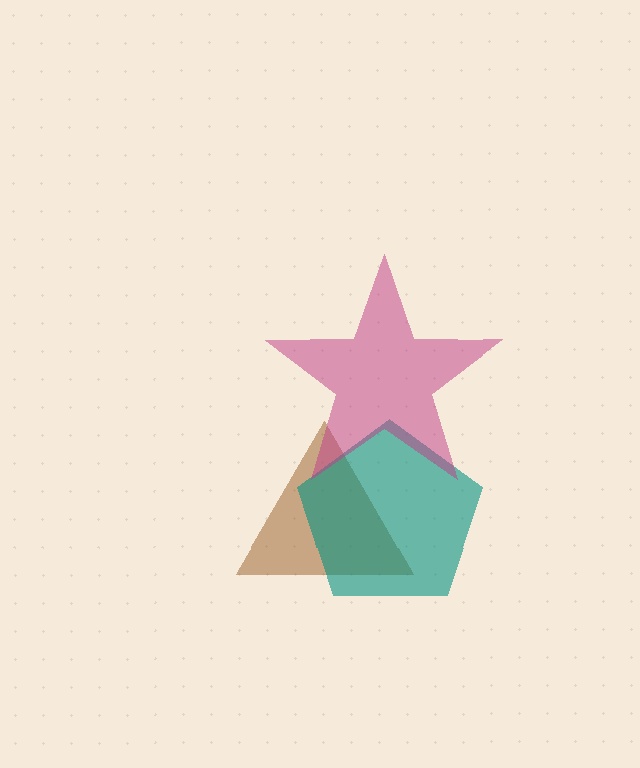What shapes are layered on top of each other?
The layered shapes are: a brown triangle, a teal pentagon, a magenta star.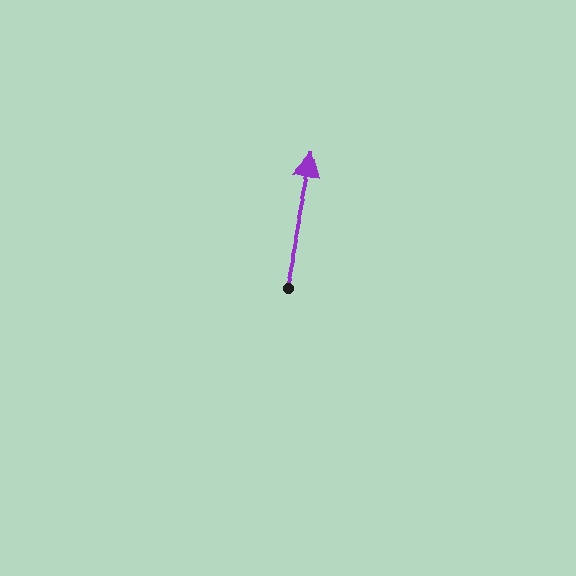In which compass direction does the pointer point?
North.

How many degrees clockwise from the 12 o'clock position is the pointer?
Approximately 12 degrees.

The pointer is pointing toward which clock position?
Roughly 12 o'clock.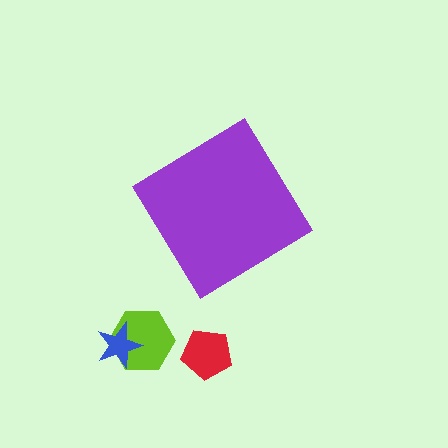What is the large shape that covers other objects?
A purple diamond.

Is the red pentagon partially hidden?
No, the red pentagon is fully visible.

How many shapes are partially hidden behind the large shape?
0 shapes are partially hidden.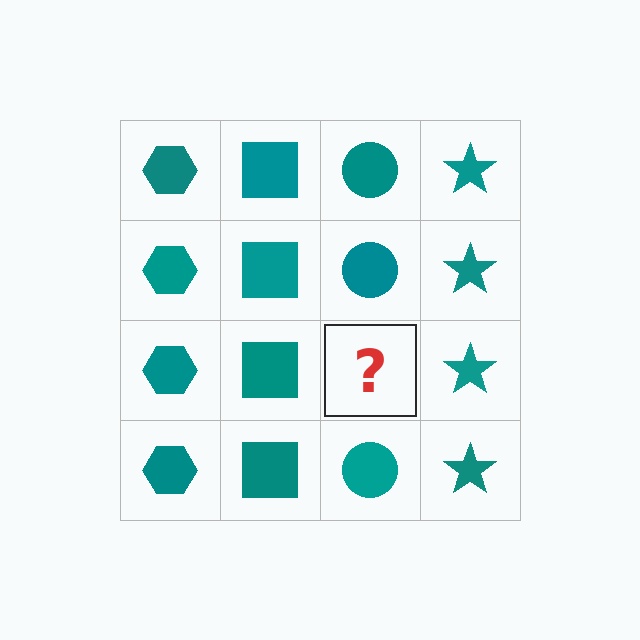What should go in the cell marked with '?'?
The missing cell should contain a teal circle.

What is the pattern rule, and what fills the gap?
The rule is that each column has a consistent shape. The gap should be filled with a teal circle.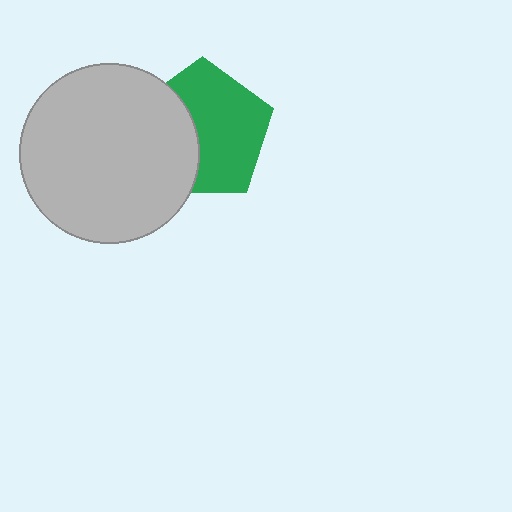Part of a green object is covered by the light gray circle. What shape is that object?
It is a pentagon.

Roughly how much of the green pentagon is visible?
About half of it is visible (roughly 62%).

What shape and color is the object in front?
The object in front is a light gray circle.